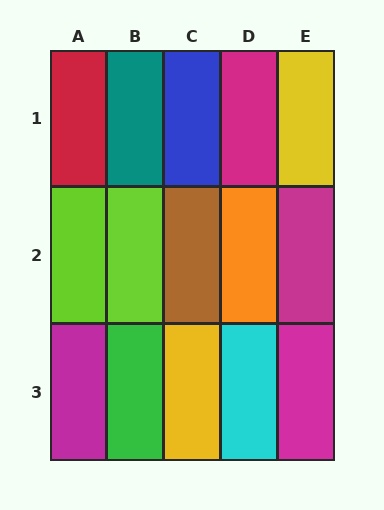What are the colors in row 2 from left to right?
Lime, lime, brown, orange, magenta.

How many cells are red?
1 cell is red.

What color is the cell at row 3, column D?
Cyan.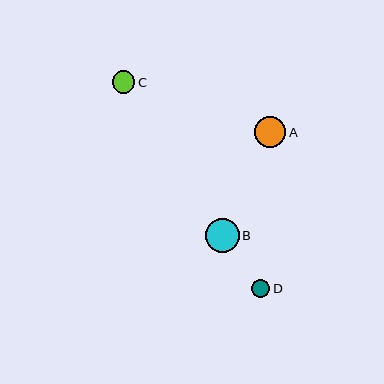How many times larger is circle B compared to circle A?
Circle B is approximately 1.1 times the size of circle A.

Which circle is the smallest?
Circle D is the smallest with a size of approximately 18 pixels.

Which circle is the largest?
Circle B is the largest with a size of approximately 34 pixels.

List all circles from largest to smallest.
From largest to smallest: B, A, C, D.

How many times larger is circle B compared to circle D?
Circle B is approximately 1.8 times the size of circle D.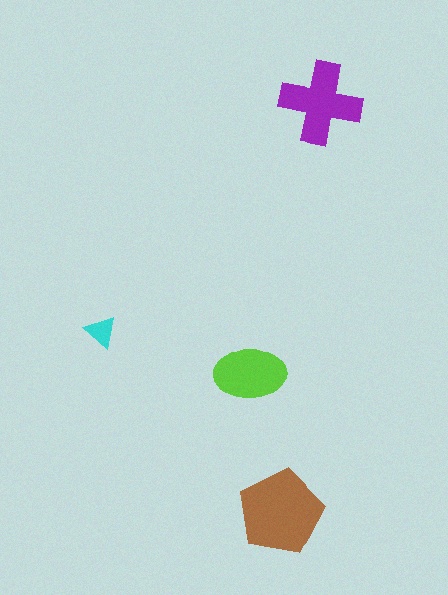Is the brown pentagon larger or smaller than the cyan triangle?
Larger.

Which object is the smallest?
The cyan triangle.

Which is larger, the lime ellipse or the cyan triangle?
The lime ellipse.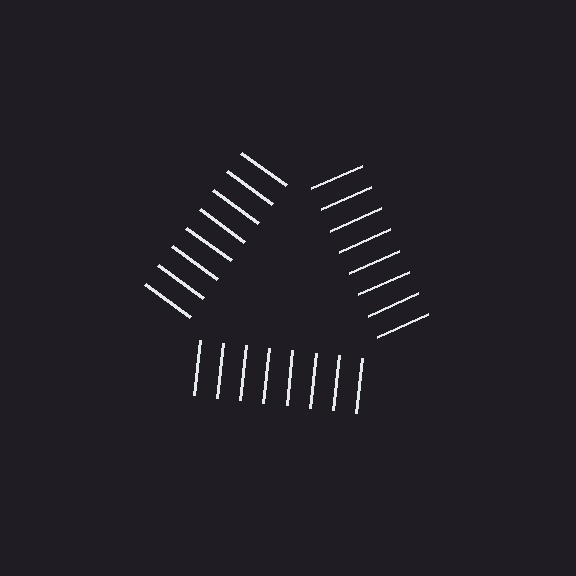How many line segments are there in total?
24 — 8 along each of the 3 edges.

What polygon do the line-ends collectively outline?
An illusory triangle — the line segments terminate on its edges but no continuous stroke is drawn.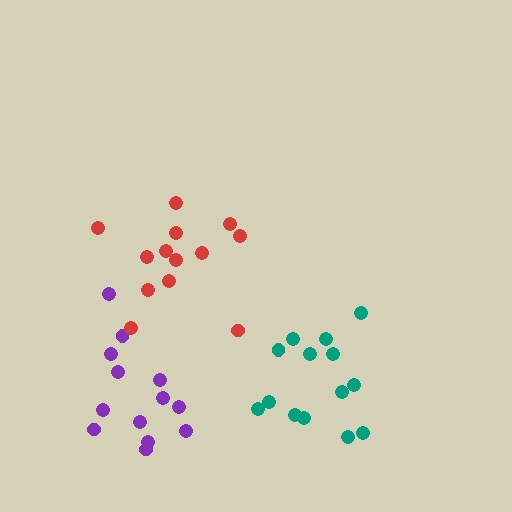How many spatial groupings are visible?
There are 3 spatial groupings.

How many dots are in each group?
Group 1: 14 dots, Group 2: 13 dots, Group 3: 13 dots (40 total).